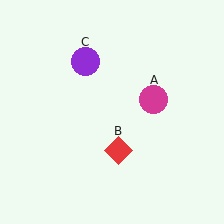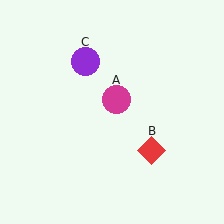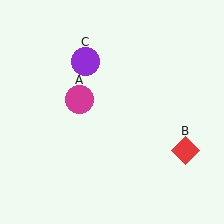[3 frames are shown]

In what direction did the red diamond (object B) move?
The red diamond (object B) moved right.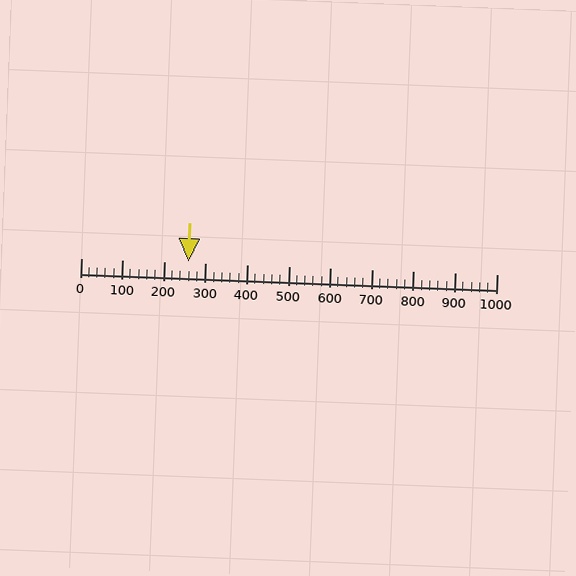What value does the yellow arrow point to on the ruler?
The yellow arrow points to approximately 258.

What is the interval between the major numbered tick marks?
The major tick marks are spaced 100 units apart.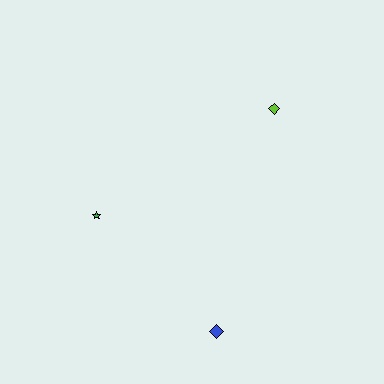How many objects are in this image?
There are 3 objects.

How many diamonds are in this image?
There are 2 diamonds.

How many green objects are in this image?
There is 1 green object.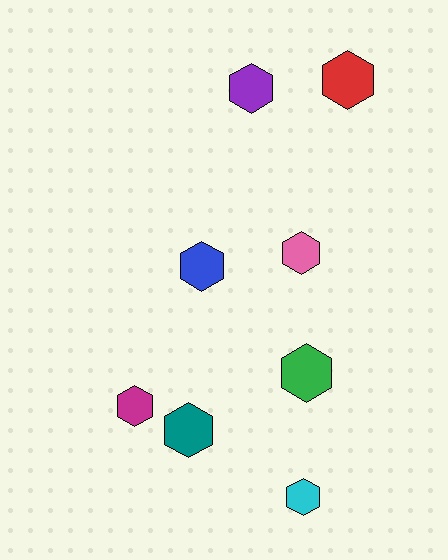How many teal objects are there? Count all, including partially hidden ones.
There is 1 teal object.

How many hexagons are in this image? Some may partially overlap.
There are 8 hexagons.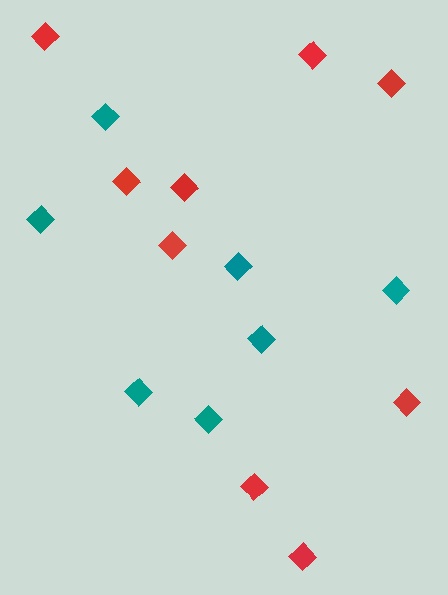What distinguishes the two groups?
There are 2 groups: one group of red diamonds (9) and one group of teal diamonds (7).